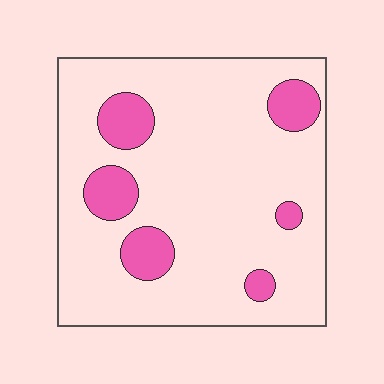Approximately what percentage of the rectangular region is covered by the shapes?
Approximately 15%.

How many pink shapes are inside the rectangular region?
6.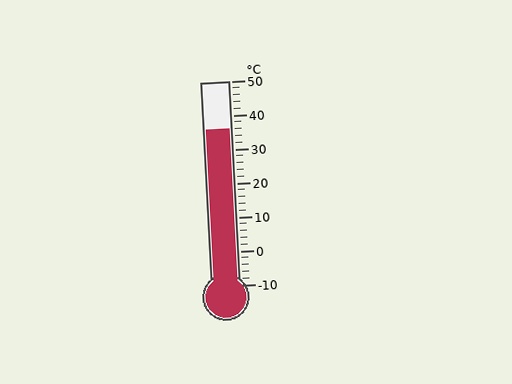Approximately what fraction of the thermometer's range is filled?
The thermometer is filled to approximately 75% of its range.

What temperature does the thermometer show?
The thermometer shows approximately 36°C.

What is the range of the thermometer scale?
The thermometer scale ranges from -10°C to 50°C.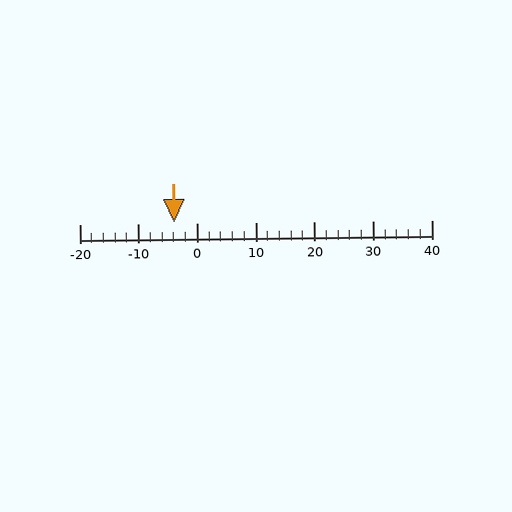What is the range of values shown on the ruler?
The ruler shows values from -20 to 40.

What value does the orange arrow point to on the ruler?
The orange arrow points to approximately -4.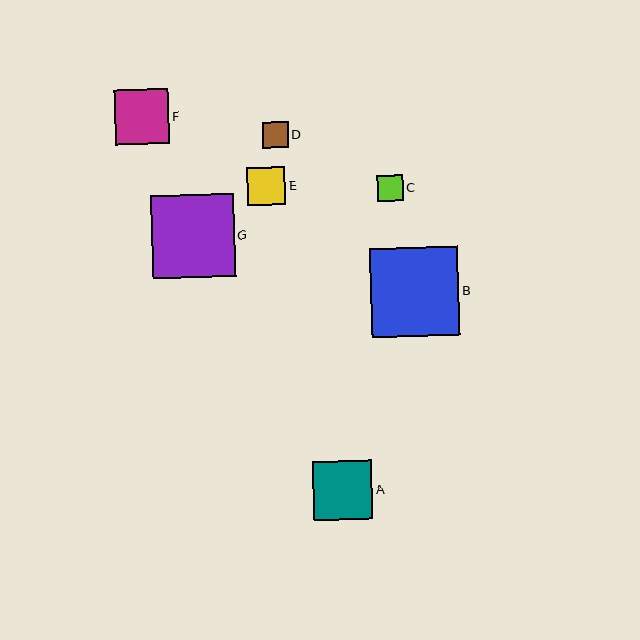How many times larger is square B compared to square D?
Square B is approximately 3.5 times the size of square D.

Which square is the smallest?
Square D is the smallest with a size of approximately 25 pixels.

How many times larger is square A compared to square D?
Square A is approximately 2.3 times the size of square D.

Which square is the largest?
Square B is the largest with a size of approximately 89 pixels.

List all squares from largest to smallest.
From largest to smallest: B, G, A, F, E, C, D.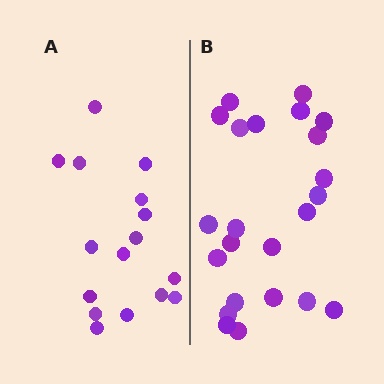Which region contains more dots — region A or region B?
Region B (the right region) has more dots.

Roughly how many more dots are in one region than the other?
Region B has roughly 8 or so more dots than region A.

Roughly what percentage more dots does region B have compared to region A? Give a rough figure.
About 45% more.